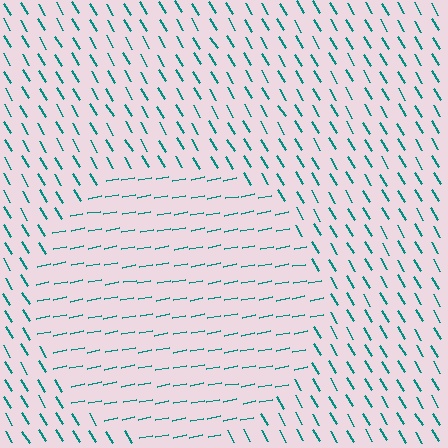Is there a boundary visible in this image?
Yes, there is a texture boundary formed by a change in line orientation.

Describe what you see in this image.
The image is filled with small teal line segments. A circle region in the image has lines oriented differently from the surrounding lines, creating a visible texture boundary.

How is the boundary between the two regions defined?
The boundary is defined purely by a change in line orientation (approximately 70 degrees difference). All lines are the same color and thickness.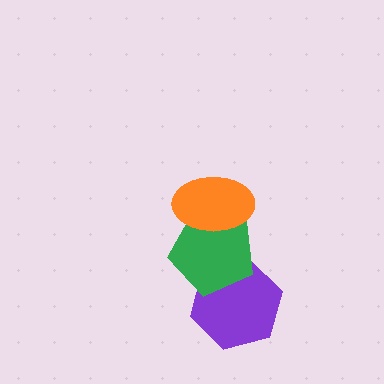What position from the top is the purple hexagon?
The purple hexagon is 3rd from the top.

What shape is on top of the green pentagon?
The orange ellipse is on top of the green pentagon.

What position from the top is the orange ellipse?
The orange ellipse is 1st from the top.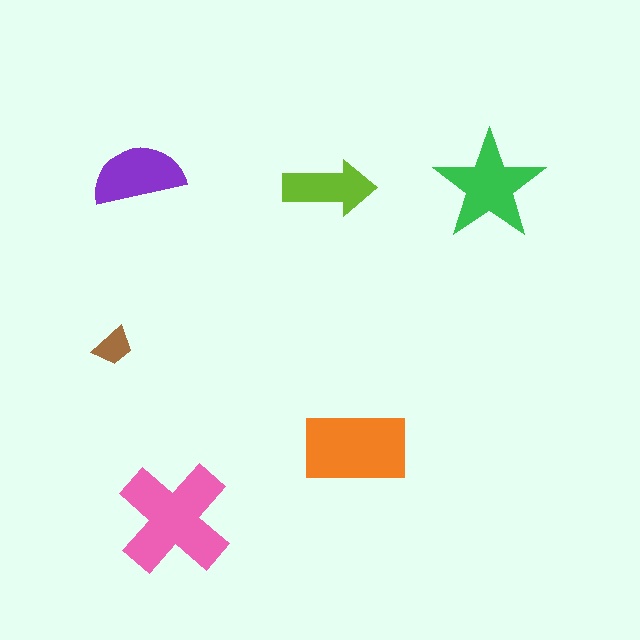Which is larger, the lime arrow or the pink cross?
The pink cross.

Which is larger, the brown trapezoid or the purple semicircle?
The purple semicircle.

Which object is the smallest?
The brown trapezoid.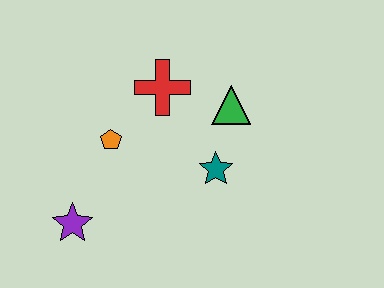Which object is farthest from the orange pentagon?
The green triangle is farthest from the orange pentagon.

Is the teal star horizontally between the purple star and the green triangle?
Yes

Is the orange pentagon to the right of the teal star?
No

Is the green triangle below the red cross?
Yes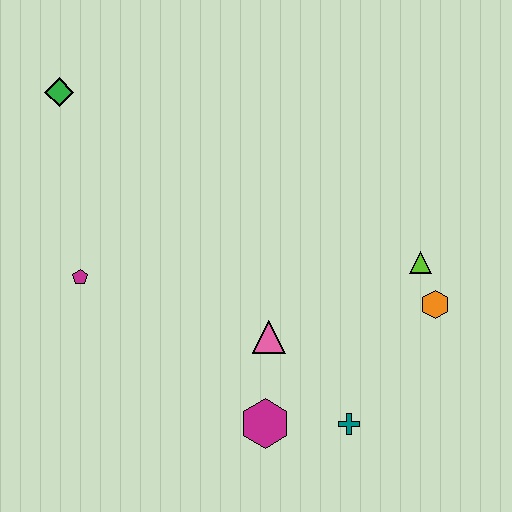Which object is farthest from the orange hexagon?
The green diamond is farthest from the orange hexagon.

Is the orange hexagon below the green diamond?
Yes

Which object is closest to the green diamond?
The magenta pentagon is closest to the green diamond.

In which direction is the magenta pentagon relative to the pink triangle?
The magenta pentagon is to the left of the pink triangle.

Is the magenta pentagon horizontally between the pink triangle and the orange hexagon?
No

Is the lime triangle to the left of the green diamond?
No